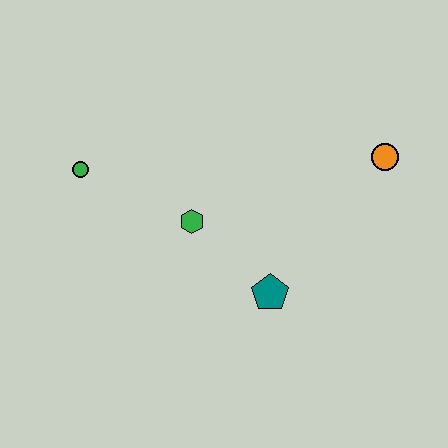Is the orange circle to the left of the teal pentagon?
No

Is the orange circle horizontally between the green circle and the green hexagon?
No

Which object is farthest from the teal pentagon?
The green circle is farthest from the teal pentagon.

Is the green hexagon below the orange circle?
Yes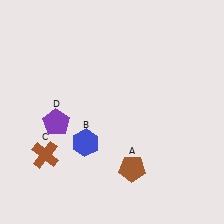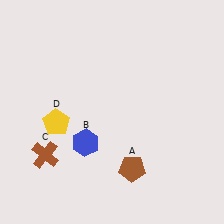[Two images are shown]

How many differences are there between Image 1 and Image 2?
There is 1 difference between the two images.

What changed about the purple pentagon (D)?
In Image 1, D is purple. In Image 2, it changed to yellow.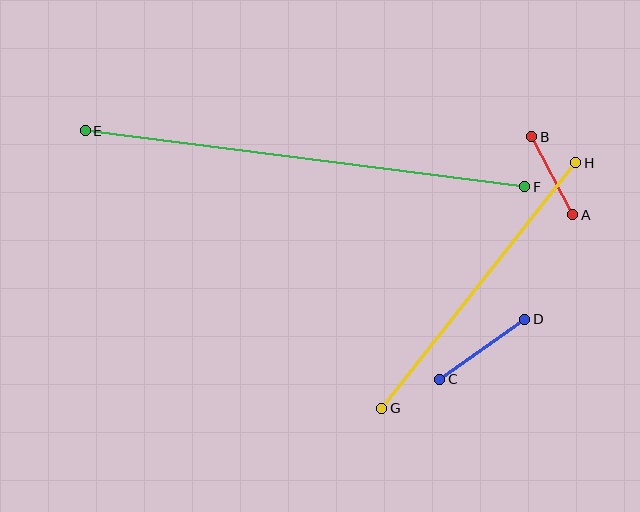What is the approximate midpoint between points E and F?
The midpoint is at approximately (305, 159) pixels.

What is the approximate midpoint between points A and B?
The midpoint is at approximately (552, 176) pixels.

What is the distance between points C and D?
The distance is approximately 105 pixels.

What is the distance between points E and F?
The distance is approximately 443 pixels.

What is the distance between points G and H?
The distance is approximately 313 pixels.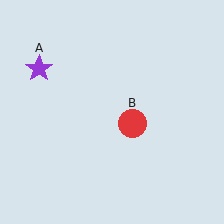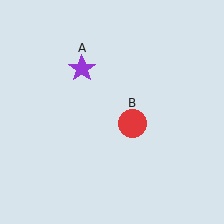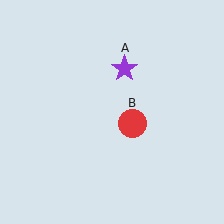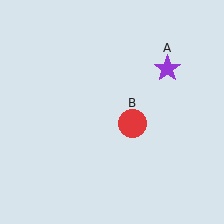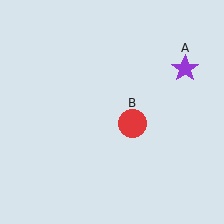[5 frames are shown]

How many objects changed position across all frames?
1 object changed position: purple star (object A).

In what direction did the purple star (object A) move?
The purple star (object A) moved right.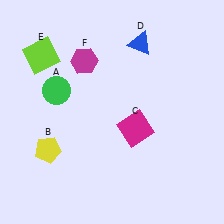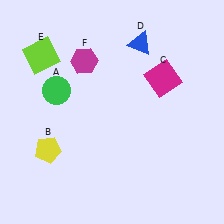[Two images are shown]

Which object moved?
The magenta square (C) moved up.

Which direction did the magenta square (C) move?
The magenta square (C) moved up.